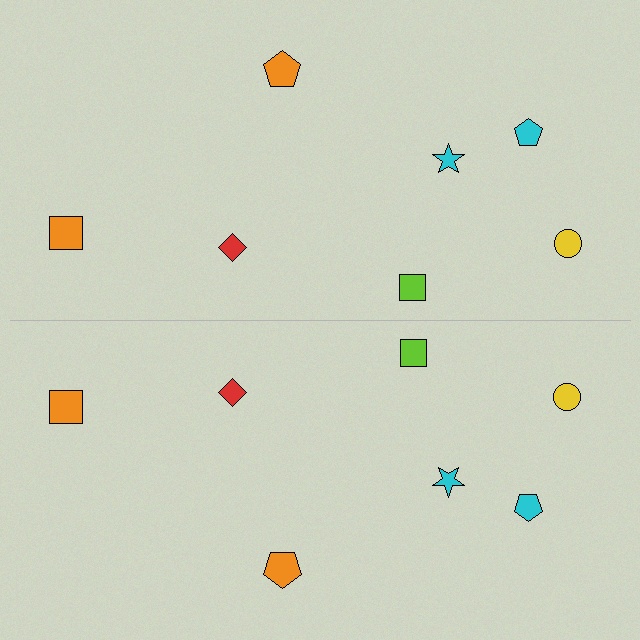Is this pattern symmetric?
Yes, this pattern has bilateral (reflection) symmetry.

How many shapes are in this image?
There are 14 shapes in this image.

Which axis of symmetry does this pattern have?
The pattern has a horizontal axis of symmetry running through the center of the image.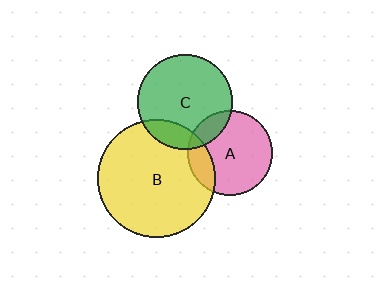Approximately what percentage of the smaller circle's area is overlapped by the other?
Approximately 15%.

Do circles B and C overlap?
Yes.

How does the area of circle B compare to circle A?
Approximately 1.9 times.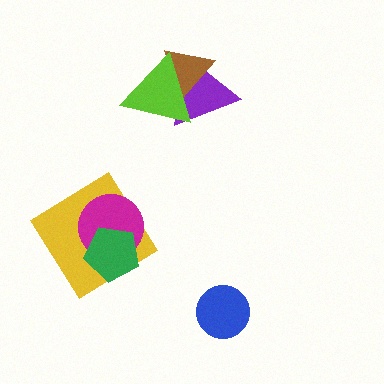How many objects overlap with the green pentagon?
2 objects overlap with the green pentagon.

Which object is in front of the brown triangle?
The lime triangle is in front of the brown triangle.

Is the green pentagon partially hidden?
No, no other shape covers it.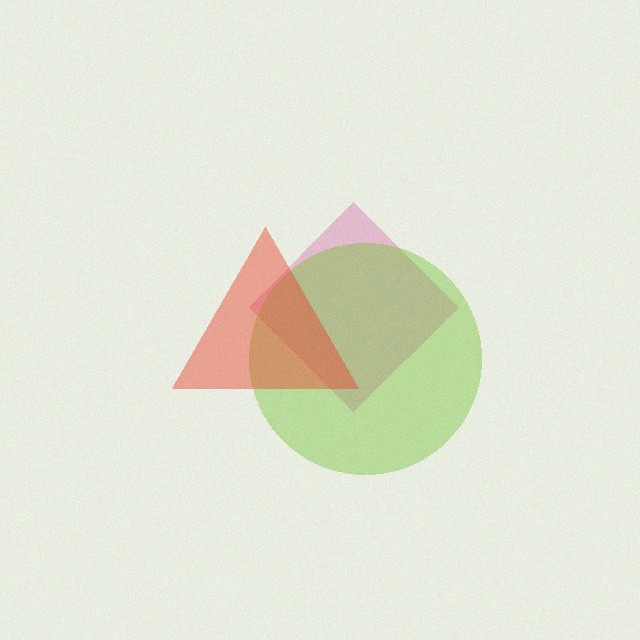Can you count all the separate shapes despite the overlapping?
Yes, there are 3 separate shapes.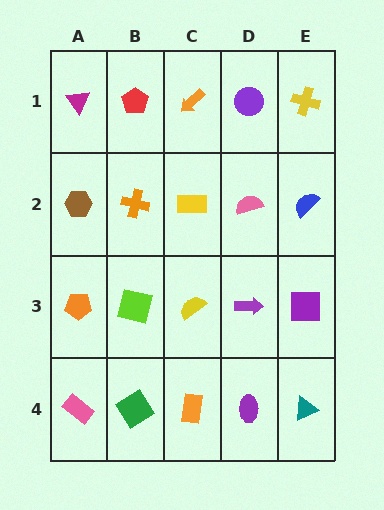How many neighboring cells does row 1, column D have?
3.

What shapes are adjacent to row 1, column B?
An orange cross (row 2, column B), a magenta triangle (row 1, column A), an orange arrow (row 1, column C).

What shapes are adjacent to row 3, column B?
An orange cross (row 2, column B), a green diamond (row 4, column B), an orange pentagon (row 3, column A), a yellow semicircle (row 3, column C).